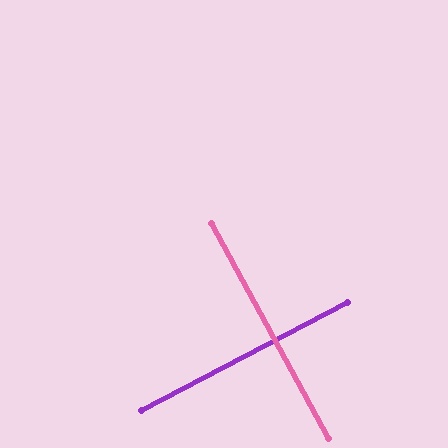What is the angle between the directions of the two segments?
Approximately 89 degrees.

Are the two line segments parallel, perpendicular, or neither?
Perpendicular — they meet at approximately 89°.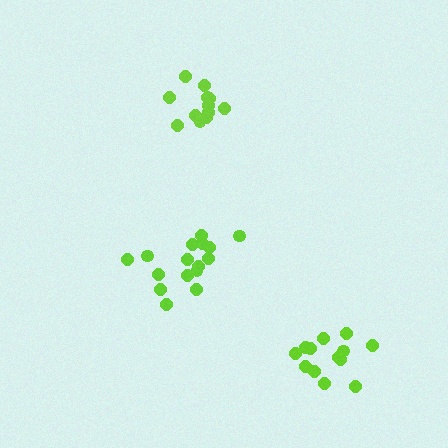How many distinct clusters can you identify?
There are 3 distinct clusters.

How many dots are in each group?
Group 1: 12 dots, Group 2: 16 dots, Group 3: 13 dots (41 total).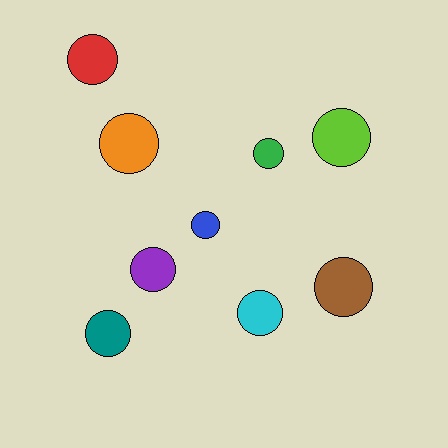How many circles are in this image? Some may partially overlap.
There are 9 circles.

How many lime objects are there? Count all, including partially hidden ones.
There is 1 lime object.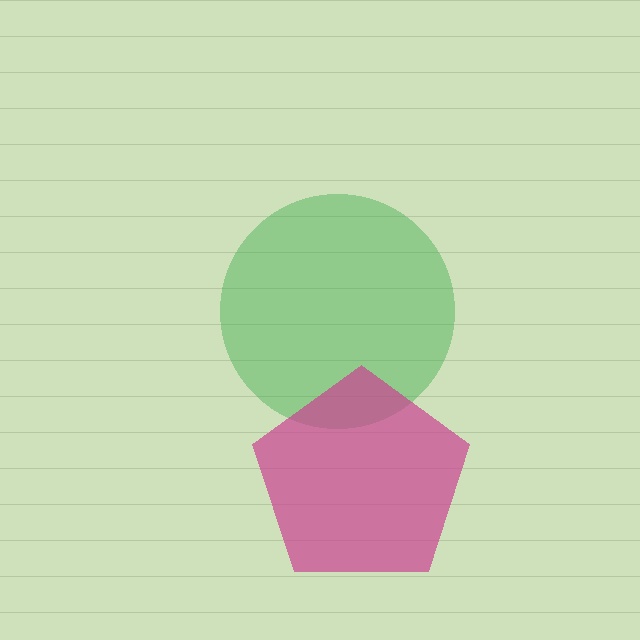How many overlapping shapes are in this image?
There are 2 overlapping shapes in the image.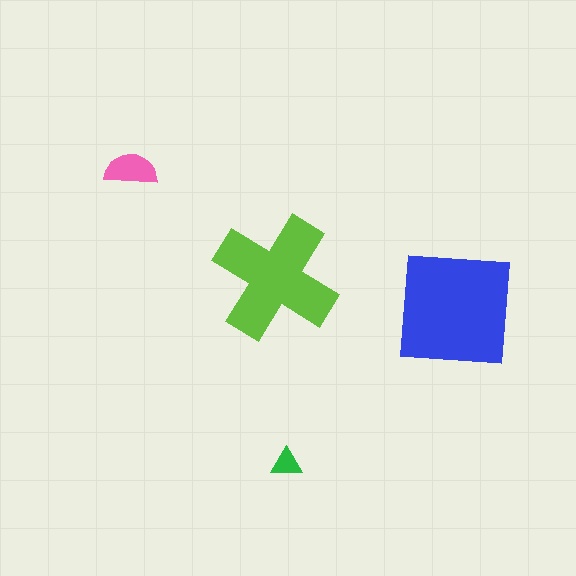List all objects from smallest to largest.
The green triangle, the pink semicircle, the lime cross, the blue square.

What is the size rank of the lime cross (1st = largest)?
2nd.